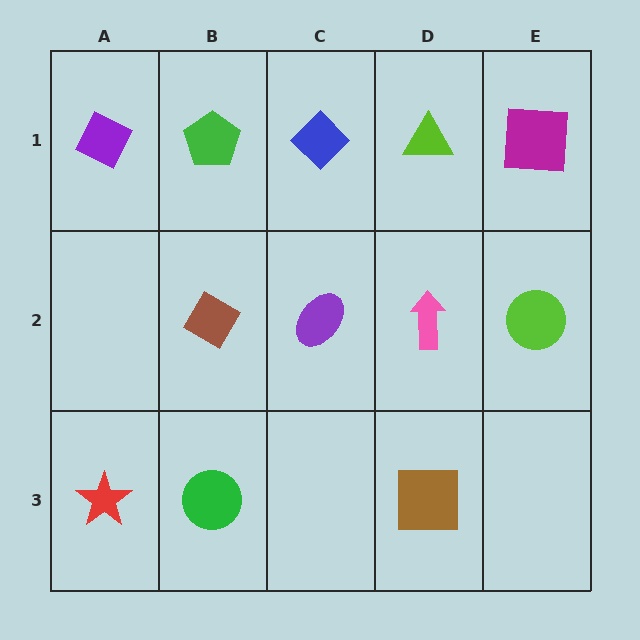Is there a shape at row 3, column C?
No, that cell is empty.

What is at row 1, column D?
A lime triangle.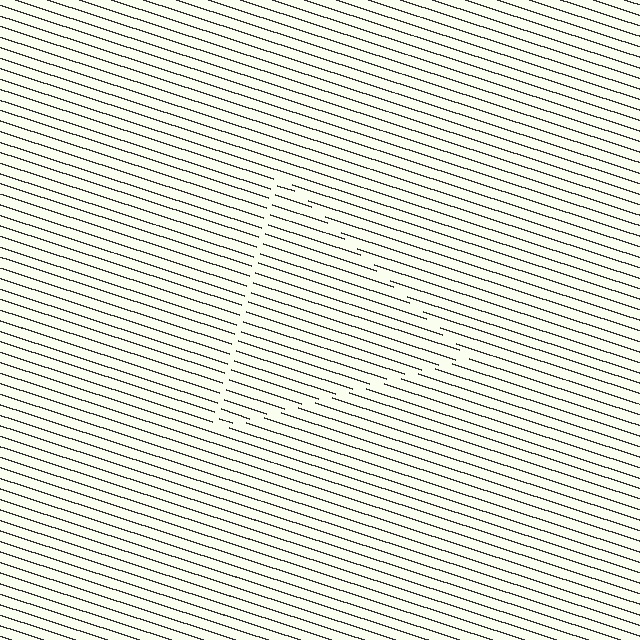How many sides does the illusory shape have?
3 sides — the line-ends trace a triangle.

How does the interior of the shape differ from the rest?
The interior of the shape contains the same grating, shifted by half a period — the contour is defined by the phase discontinuity where line-ends from the inner and outer gratings abut.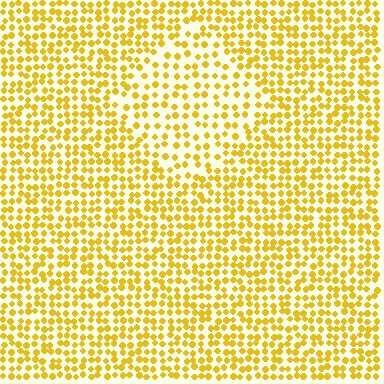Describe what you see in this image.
The image contains small yellow elements arranged at two different densities. A diamond-shaped region is visible where the elements are less densely packed than the surrounding area.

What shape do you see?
I see a diamond.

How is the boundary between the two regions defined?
The boundary is defined by a change in element density (approximately 1.6x ratio). All elements are the same color, size, and shape.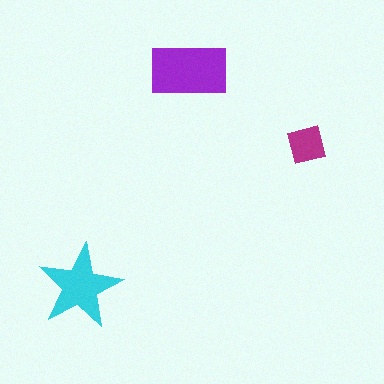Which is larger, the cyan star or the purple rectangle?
The purple rectangle.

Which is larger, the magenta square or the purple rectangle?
The purple rectangle.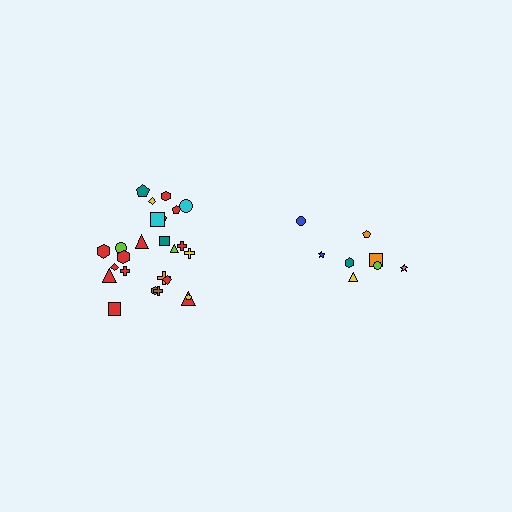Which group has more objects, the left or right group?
The left group.